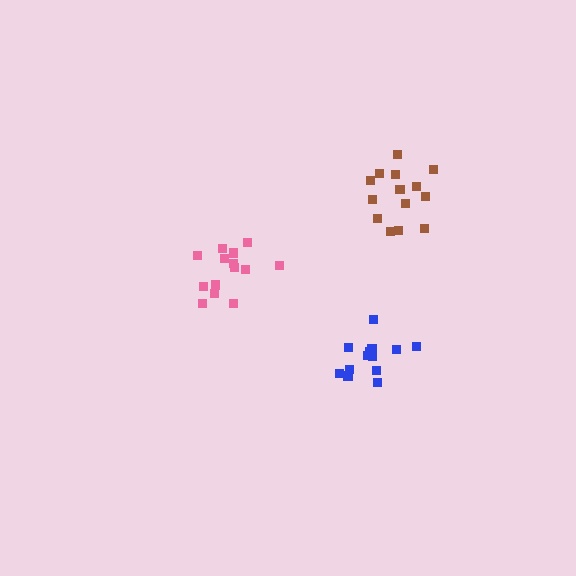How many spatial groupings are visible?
There are 3 spatial groupings.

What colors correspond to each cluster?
The clusters are colored: pink, brown, blue.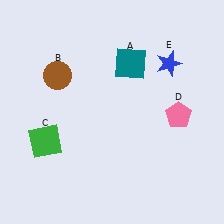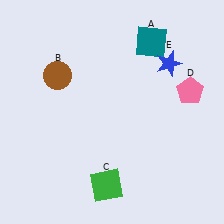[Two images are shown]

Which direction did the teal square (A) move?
The teal square (A) moved up.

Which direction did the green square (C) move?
The green square (C) moved right.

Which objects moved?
The objects that moved are: the teal square (A), the green square (C), the pink pentagon (D).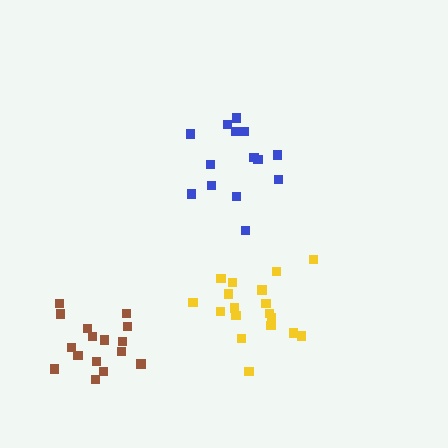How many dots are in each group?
Group 1: 14 dots, Group 2: 16 dots, Group 3: 18 dots (48 total).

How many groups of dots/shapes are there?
There are 3 groups.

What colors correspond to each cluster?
The clusters are colored: blue, brown, yellow.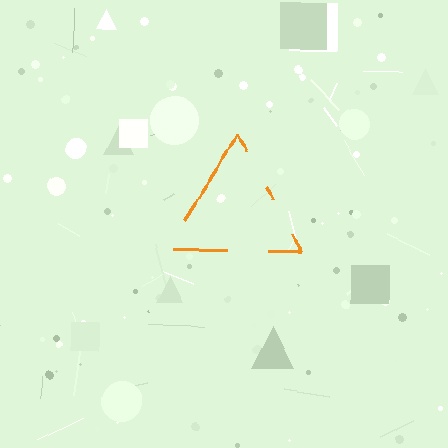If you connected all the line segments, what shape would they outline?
They would outline a triangle.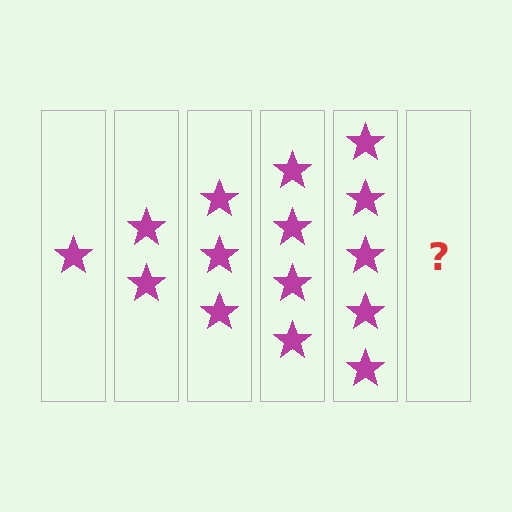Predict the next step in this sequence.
The next step is 6 stars.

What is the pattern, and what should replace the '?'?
The pattern is that each step adds one more star. The '?' should be 6 stars.